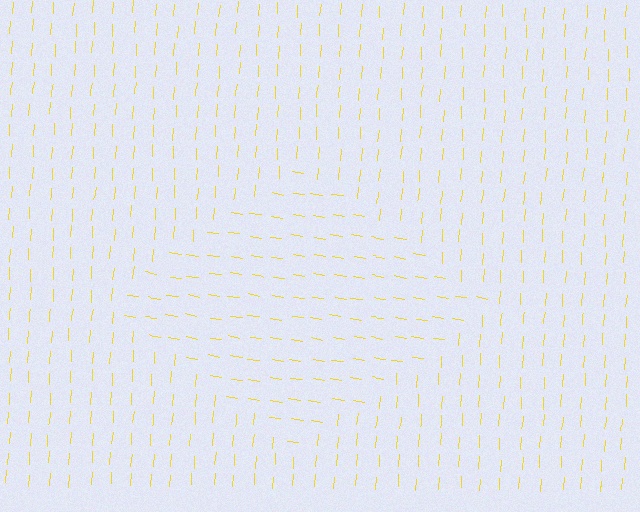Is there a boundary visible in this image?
Yes, there is a texture boundary formed by a change in line orientation.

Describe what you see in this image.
The image is filled with small yellow line segments. A diamond region in the image has lines oriented differently from the surrounding lines, creating a visible texture boundary.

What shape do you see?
I see a diamond.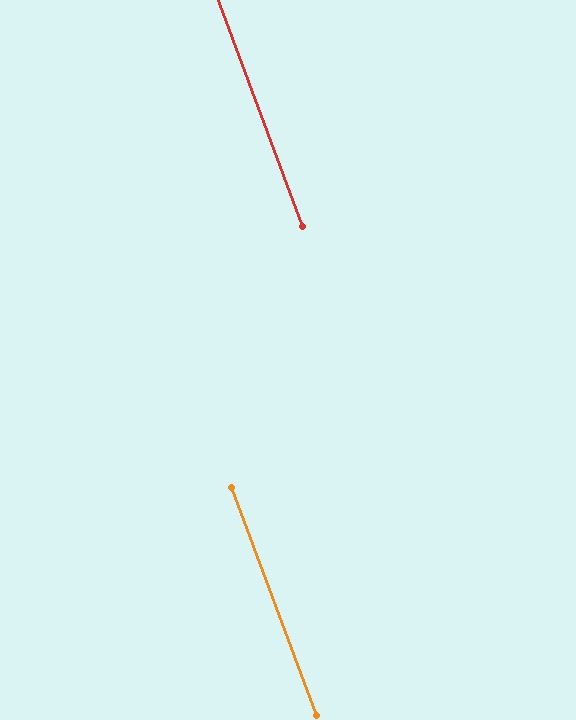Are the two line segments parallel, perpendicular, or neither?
Parallel — their directions differ by only 0.3°.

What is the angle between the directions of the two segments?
Approximately 0 degrees.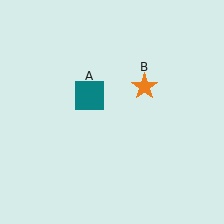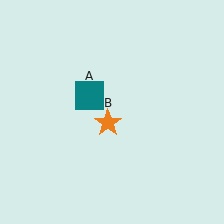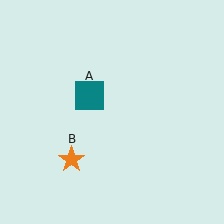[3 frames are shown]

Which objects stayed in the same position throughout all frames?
Teal square (object A) remained stationary.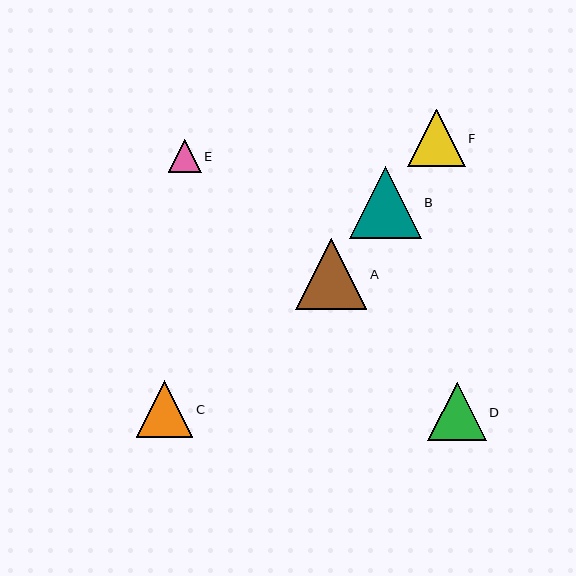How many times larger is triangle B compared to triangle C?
Triangle B is approximately 1.3 times the size of triangle C.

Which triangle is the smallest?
Triangle E is the smallest with a size of approximately 33 pixels.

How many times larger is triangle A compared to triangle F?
Triangle A is approximately 1.2 times the size of triangle F.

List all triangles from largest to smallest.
From largest to smallest: B, A, D, F, C, E.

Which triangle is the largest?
Triangle B is the largest with a size of approximately 72 pixels.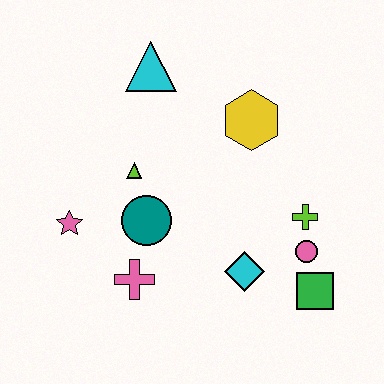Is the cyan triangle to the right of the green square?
No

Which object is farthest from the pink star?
The green square is farthest from the pink star.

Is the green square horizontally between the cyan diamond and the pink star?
No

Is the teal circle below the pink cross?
No